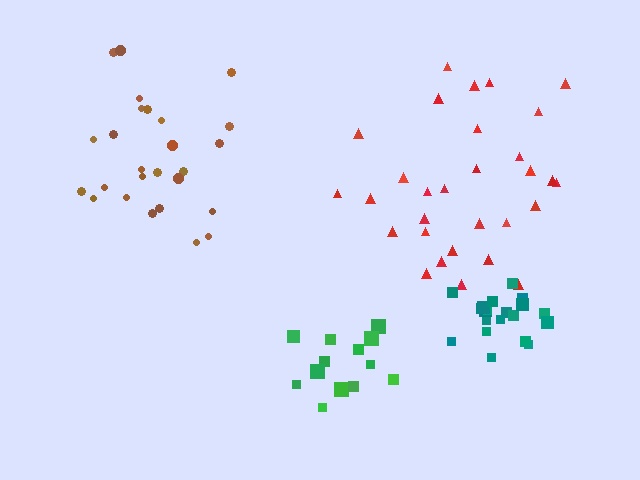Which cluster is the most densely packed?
Teal.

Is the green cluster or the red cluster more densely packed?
Green.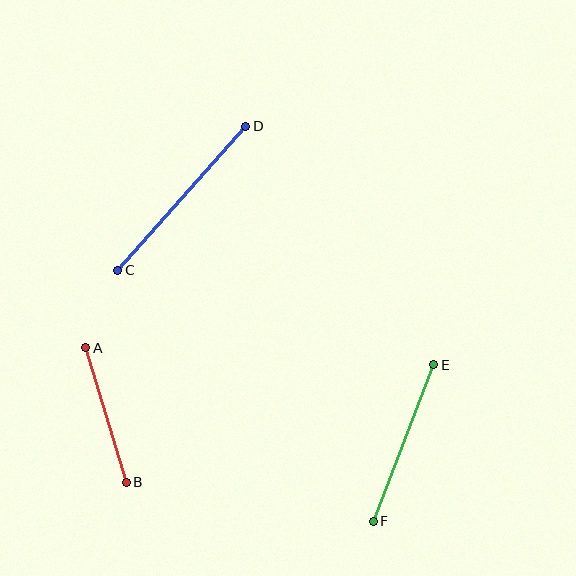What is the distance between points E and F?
The distance is approximately 168 pixels.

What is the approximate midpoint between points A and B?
The midpoint is at approximately (106, 415) pixels.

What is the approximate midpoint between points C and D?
The midpoint is at approximately (182, 198) pixels.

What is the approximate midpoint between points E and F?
The midpoint is at approximately (404, 443) pixels.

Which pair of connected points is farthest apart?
Points C and D are farthest apart.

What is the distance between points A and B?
The distance is approximately 141 pixels.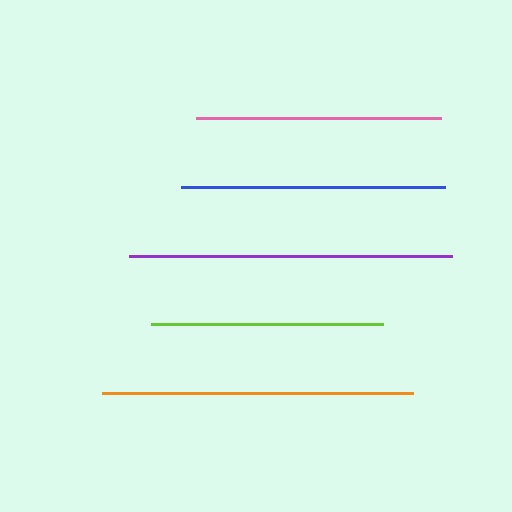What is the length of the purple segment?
The purple segment is approximately 324 pixels long.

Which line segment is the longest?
The purple line is the longest at approximately 324 pixels.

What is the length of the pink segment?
The pink segment is approximately 245 pixels long.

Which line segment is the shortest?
The lime line is the shortest at approximately 232 pixels.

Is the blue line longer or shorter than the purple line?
The purple line is longer than the blue line.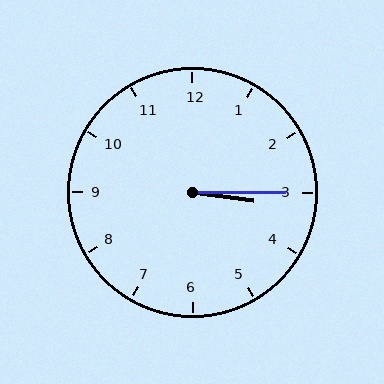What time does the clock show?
3:15.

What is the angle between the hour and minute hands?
Approximately 8 degrees.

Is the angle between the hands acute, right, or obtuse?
It is acute.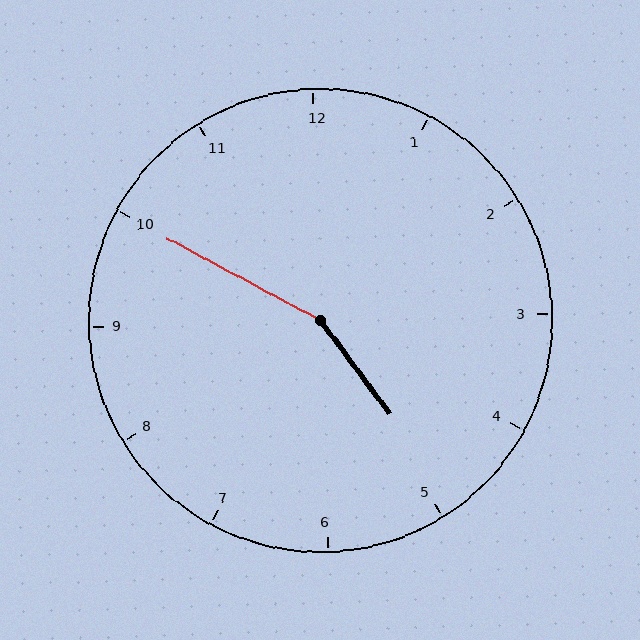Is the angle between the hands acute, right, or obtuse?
It is obtuse.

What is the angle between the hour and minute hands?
Approximately 155 degrees.